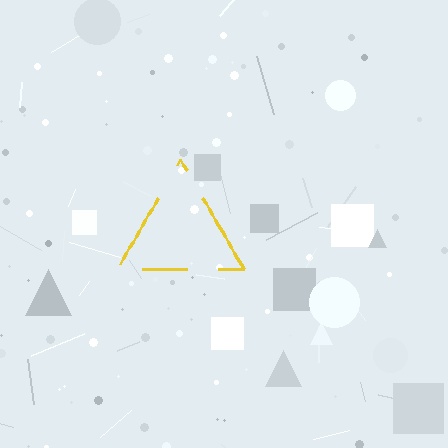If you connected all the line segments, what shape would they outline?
They would outline a triangle.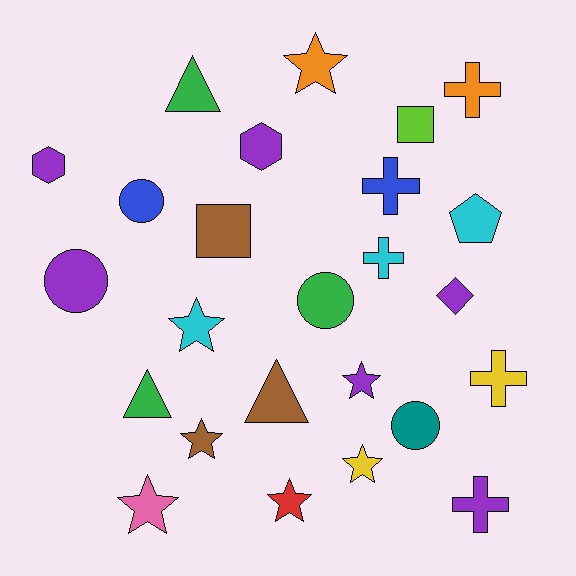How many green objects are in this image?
There are 3 green objects.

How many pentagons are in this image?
There is 1 pentagon.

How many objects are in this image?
There are 25 objects.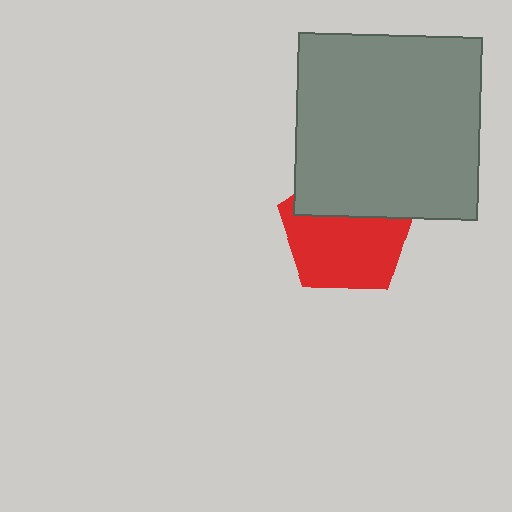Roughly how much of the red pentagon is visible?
About half of it is visible (roughly 62%).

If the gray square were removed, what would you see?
You would see the complete red pentagon.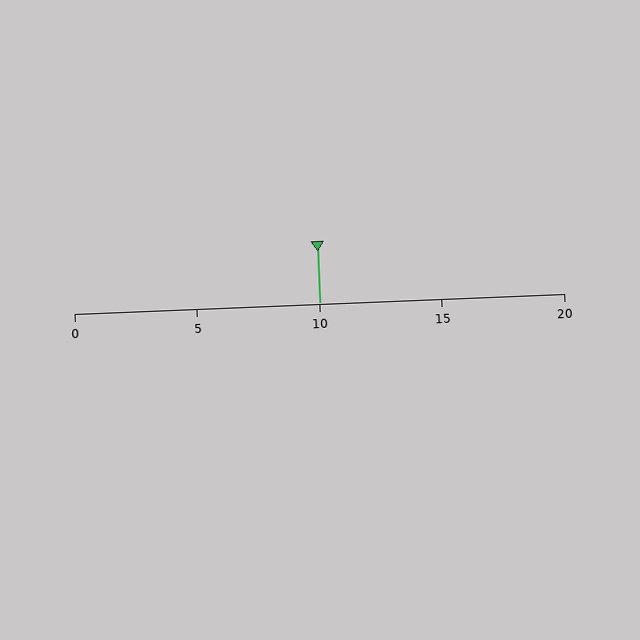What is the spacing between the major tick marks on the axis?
The major ticks are spaced 5 apart.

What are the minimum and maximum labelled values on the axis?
The axis runs from 0 to 20.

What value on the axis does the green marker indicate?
The marker indicates approximately 10.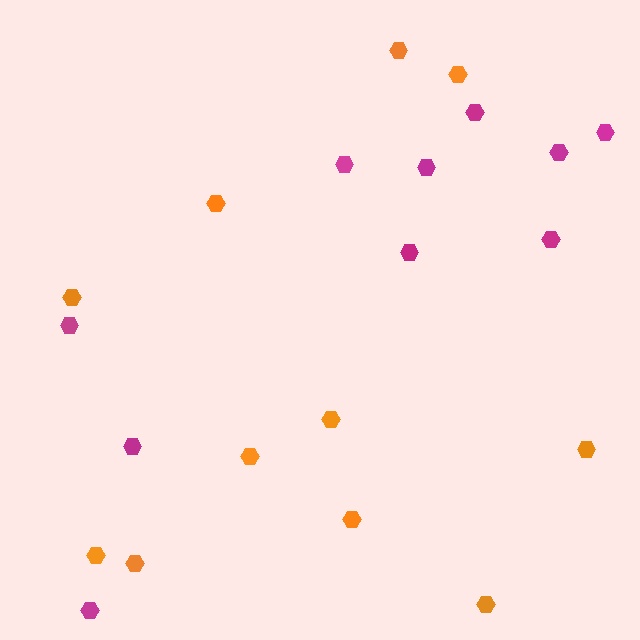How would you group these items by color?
There are 2 groups: one group of orange hexagons (11) and one group of magenta hexagons (10).